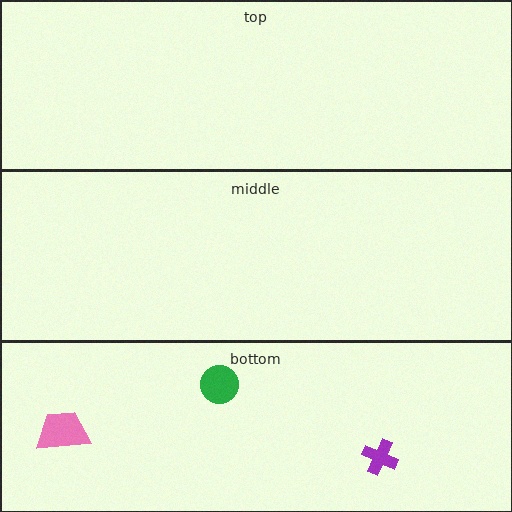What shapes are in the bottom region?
The green circle, the purple cross, the pink trapezoid.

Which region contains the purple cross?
The bottom region.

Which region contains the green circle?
The bottom region.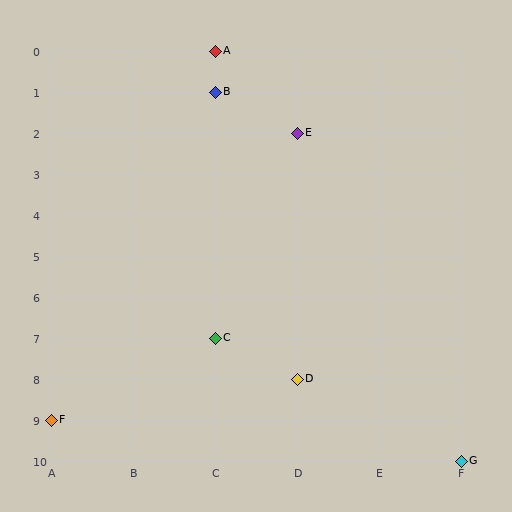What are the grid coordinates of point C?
Point C is at grid coordinates (C, 7).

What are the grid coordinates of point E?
Point E is at grid coordinates (D, 2).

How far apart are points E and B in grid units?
Points E and B are 1 column and 1 row apart (about 1.4 grid units diagonally).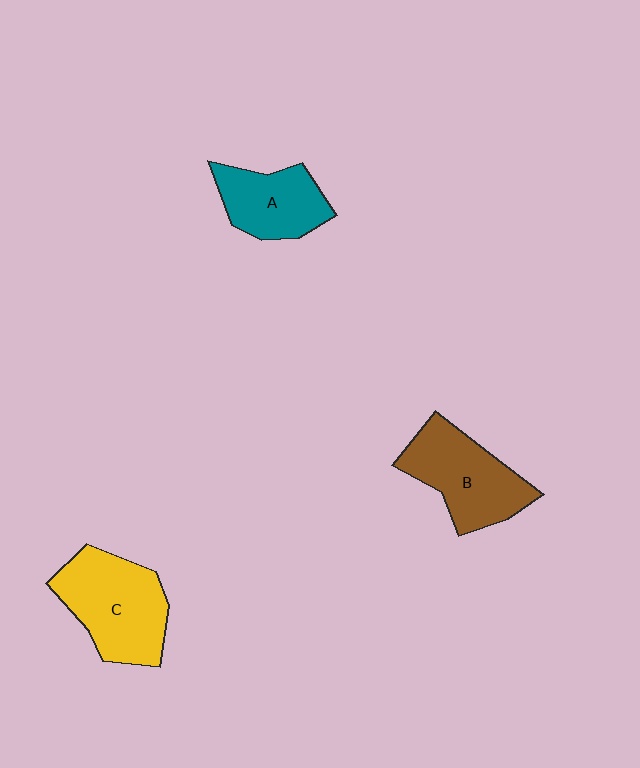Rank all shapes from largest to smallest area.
From largest to smallest: C (yellow), B (brown), A (teal).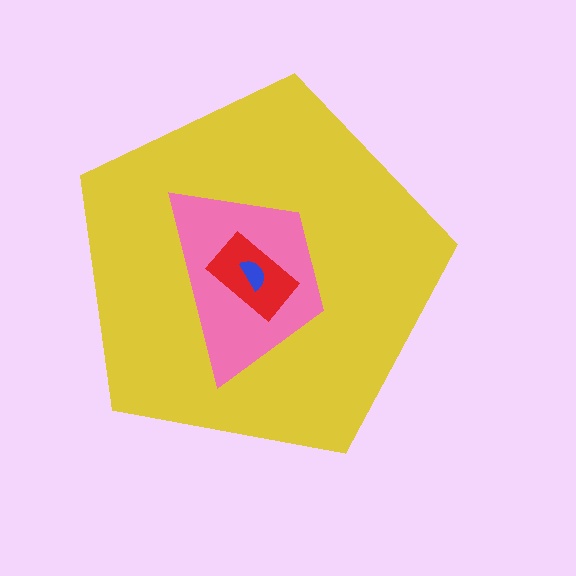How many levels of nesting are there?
4.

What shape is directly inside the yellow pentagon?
The pink trapezoid.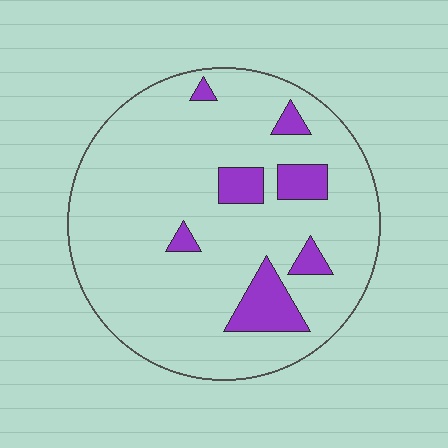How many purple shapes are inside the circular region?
7.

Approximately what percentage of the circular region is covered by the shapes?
Approximately 15%.